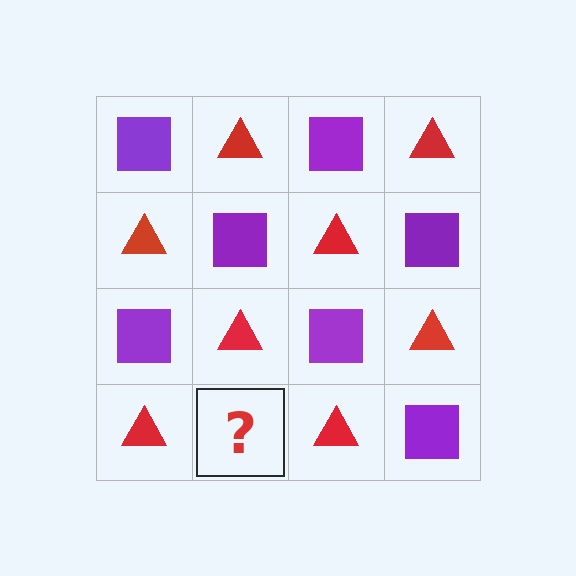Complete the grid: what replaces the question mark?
The question mark should be replaced with a purple square.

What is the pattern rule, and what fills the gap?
The rule is that it alternates purple square and red triangle in a checkerboard pattern. The gap should be filled with a purple square.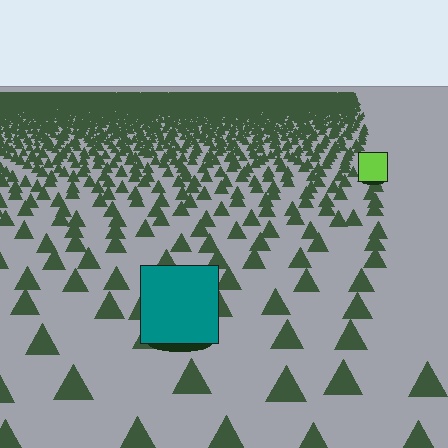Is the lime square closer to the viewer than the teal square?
No. The teal square is closer — you can tell from the texture gradient: the ground texture is coarser near it.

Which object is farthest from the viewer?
The lime square is farthest from the viewer. It appears smaller and the ground texture around it is denser.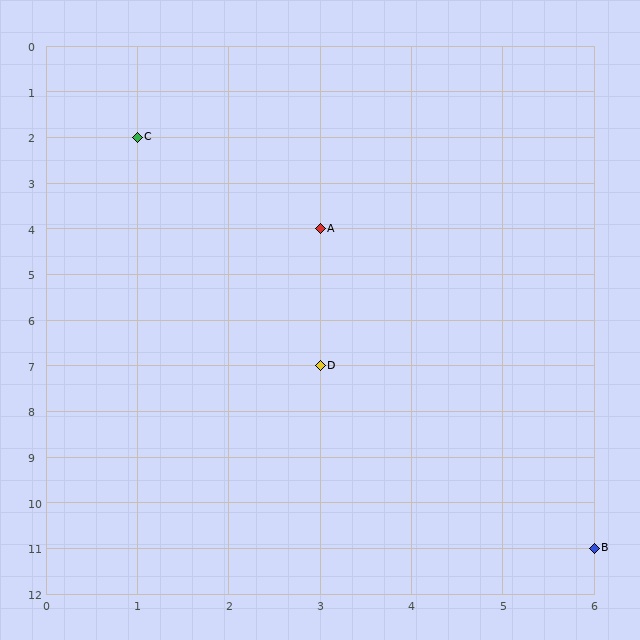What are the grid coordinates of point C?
Point C is at grid coordinates (1, 2).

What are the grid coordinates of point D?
Point D is at grid coordinates (3, 7).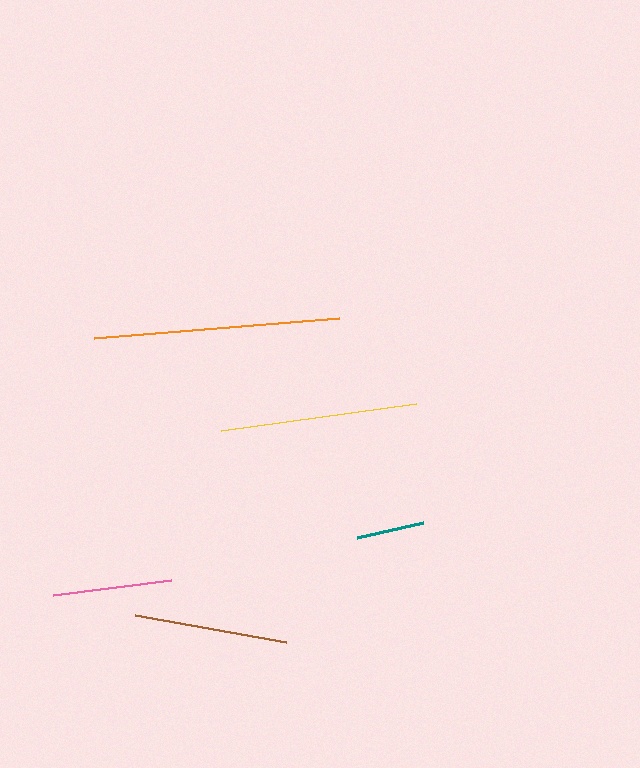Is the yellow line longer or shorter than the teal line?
The yellow line is longer than the teal line.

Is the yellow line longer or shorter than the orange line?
The orange line is longer than the yellow line.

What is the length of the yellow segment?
The yellow segment is approximately 197 pixels long.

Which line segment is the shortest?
The teal line is the shortest at approximately 69 pixels.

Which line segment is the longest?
The orange line is the longest at approximately 246 pixels.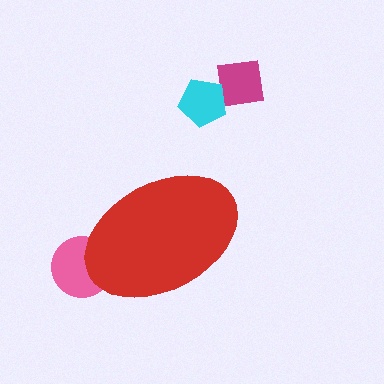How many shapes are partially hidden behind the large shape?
1 shape is partially hidden.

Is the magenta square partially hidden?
No, the magenta square is fully visible.